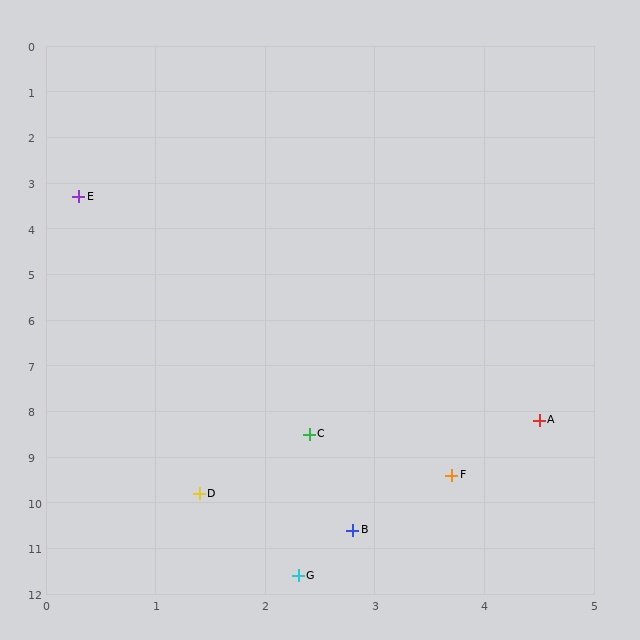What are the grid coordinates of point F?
Point F is at approximately (3.7, 9.4).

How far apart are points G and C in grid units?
Points G and C are about 3.1 grid units apart.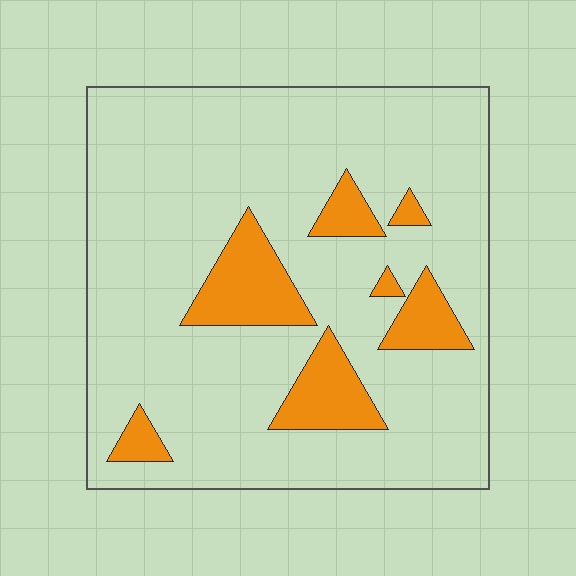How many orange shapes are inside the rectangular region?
7.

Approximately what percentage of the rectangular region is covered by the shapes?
Approximately 15%.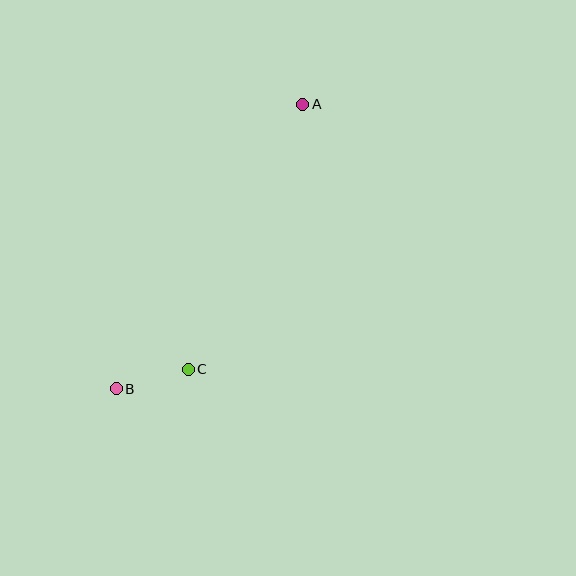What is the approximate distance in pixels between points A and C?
The distance between A and C is approximately 289 pixels.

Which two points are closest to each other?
Points B and C are closest to each other.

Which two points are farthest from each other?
Points A and B are farthest from each other.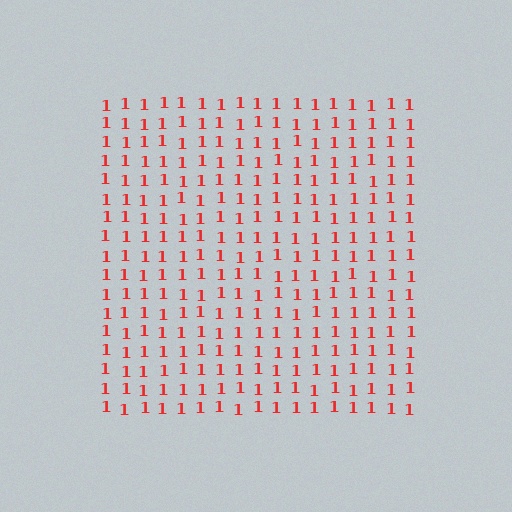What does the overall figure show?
The overall figure shows a square.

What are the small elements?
The small elements are digit 1's.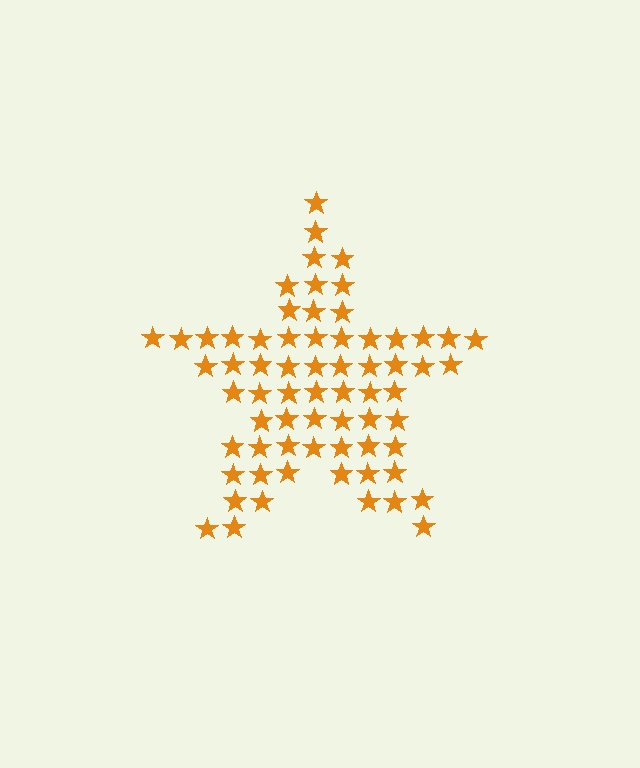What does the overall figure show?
The overall figure shows a star.